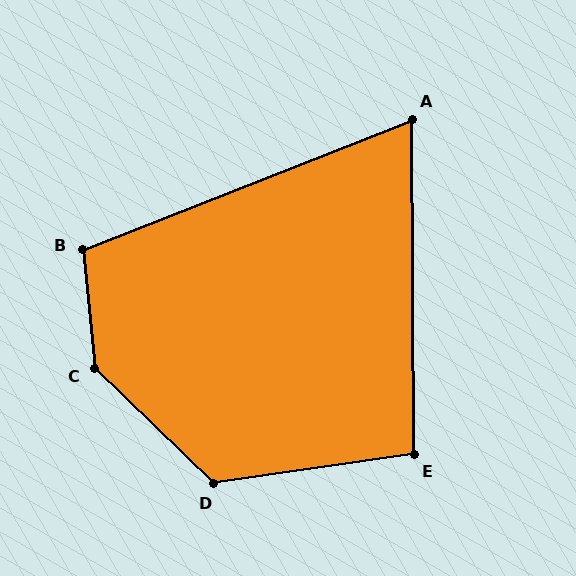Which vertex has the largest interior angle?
C, at approximately 140 degrees.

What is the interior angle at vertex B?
Approximately 105 degrees (obtuse).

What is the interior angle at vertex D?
Approximately 128 degrees (obtuse).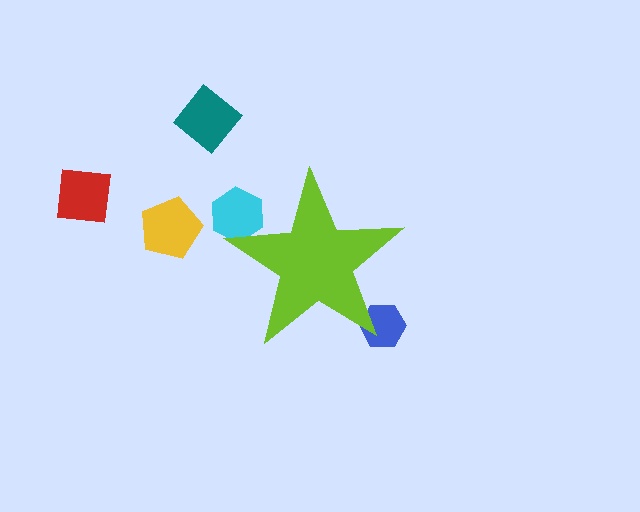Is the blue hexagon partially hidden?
Yes, the blue hexagon is partially hidden behind the lime star.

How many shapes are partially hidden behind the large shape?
2 shapes are partially hidden.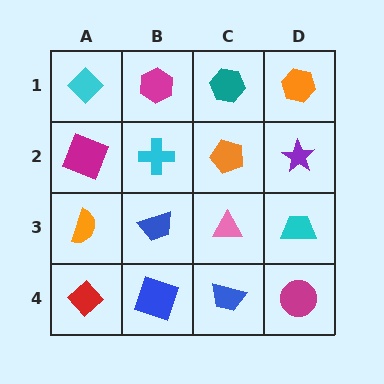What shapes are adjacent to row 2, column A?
A cyan diamond (row 1, column A), an orange semicircle (row 3, column A), a cyan cross (row 2, column B).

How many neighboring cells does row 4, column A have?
2.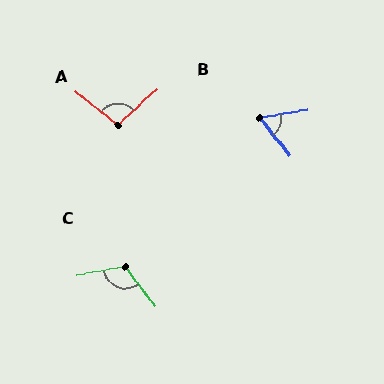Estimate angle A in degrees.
Approximately 98 degrees.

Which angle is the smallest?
B, at approximately 60 degrees.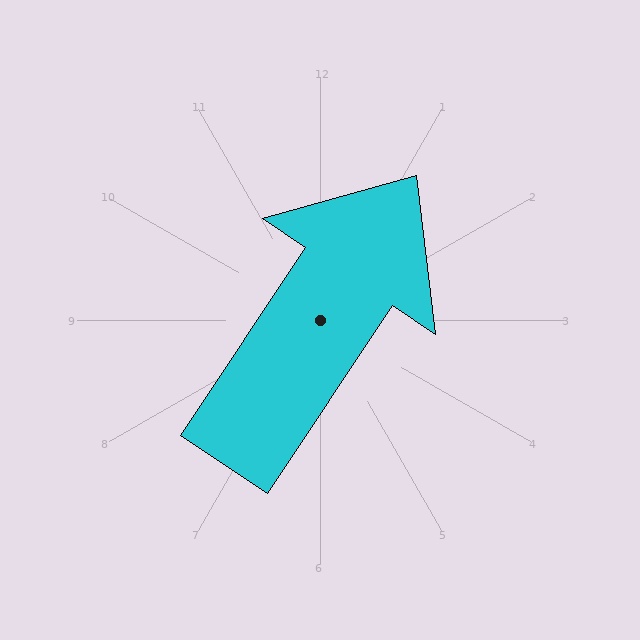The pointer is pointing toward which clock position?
Roughly 1 o'clock.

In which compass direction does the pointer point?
Northeast.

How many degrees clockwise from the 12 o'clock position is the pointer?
Approximately 34 degrees.